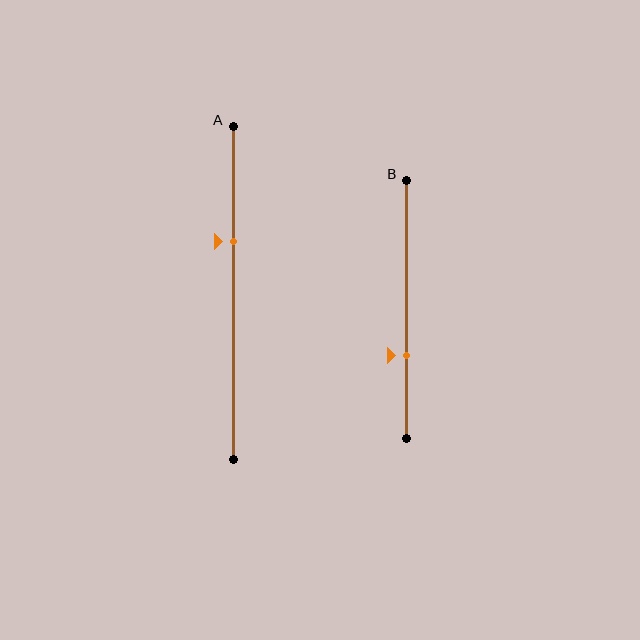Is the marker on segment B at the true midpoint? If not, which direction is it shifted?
No, the marker on segment B is shifted downward by about 18% of the segment length.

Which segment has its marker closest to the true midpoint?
Segment A has its marker closest to the true midpoint.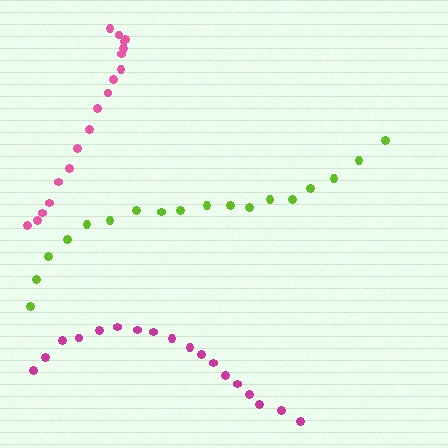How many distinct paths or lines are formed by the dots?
There are 3 distinct paths.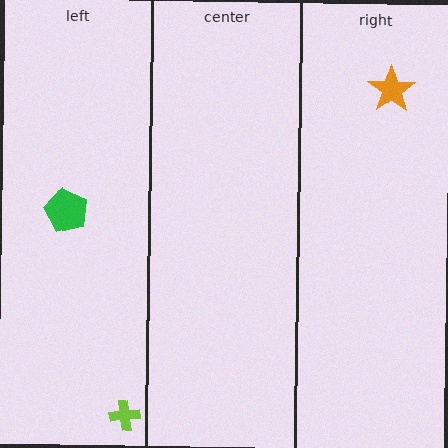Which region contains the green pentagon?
The left region.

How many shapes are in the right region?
1.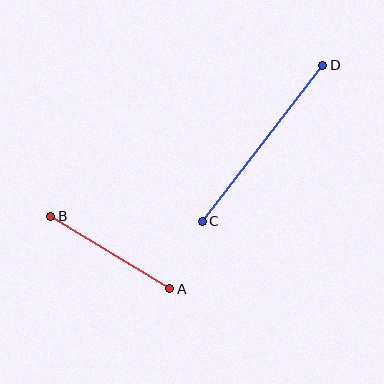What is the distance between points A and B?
The distance is approximately 140 pixels.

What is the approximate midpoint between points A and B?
The midpoint is at approximately (110, 252) pixels.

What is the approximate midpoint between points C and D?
The midpoint is at approximately (262, 143) pixels.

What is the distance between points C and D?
The distance is approximately 197 pixels.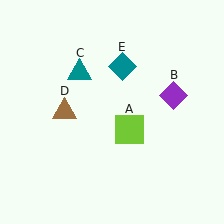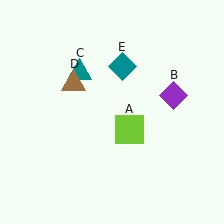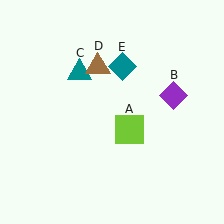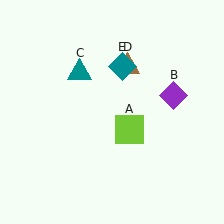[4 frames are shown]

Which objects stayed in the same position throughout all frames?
Lime square (object A) and purple diamond (object B) and teal triangle (object C) and teal diamond (object E) remained stationary.